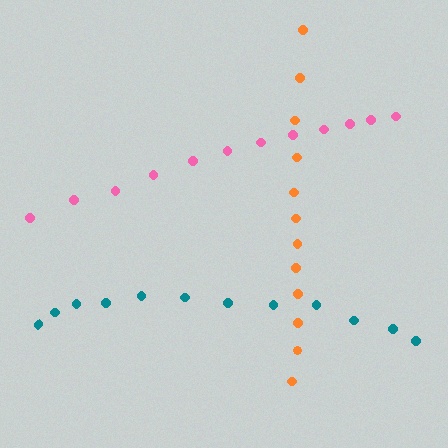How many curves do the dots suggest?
There are 3 distinct paths.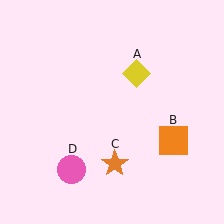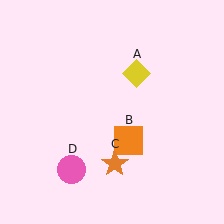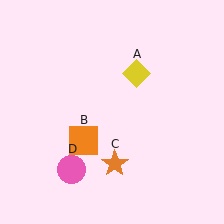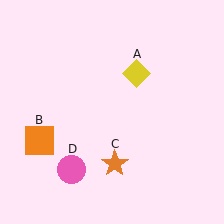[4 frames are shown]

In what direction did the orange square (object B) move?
The orange square (object B) moved left.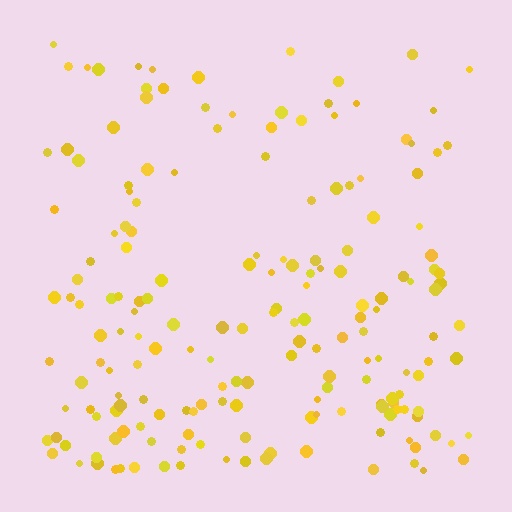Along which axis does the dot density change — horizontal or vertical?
Vertical.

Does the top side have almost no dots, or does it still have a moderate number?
Still a moderate number, just noticeably fewer than the bottom.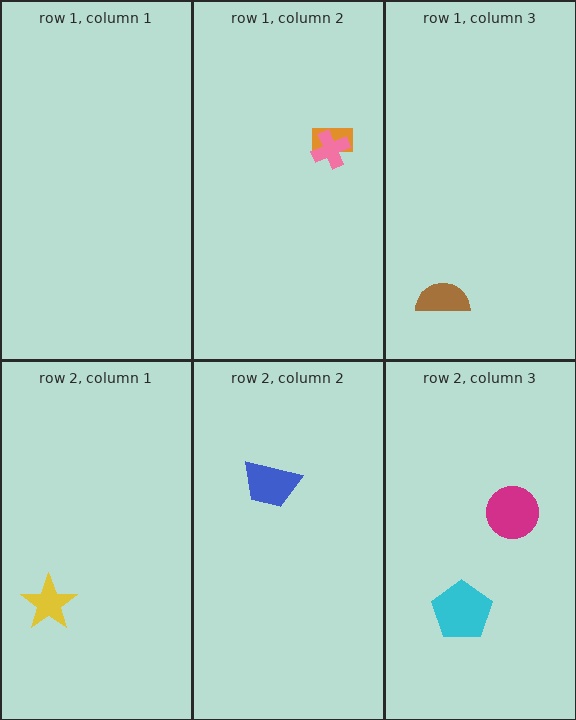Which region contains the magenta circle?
The row 2, column 3 region.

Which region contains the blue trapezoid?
The row 2, column 2 region.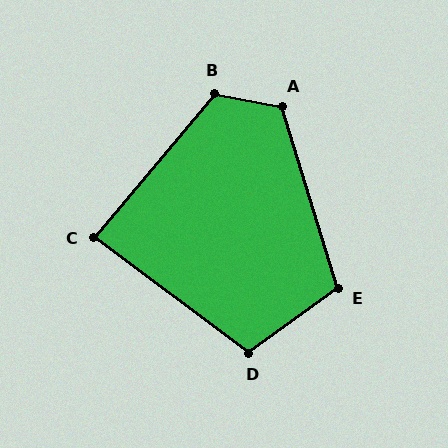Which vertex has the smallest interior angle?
C, at approximately 87 degrees.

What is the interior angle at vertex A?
Approximately 118 degrees (obtuse).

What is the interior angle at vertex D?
Approximately 108 degrees (obtuse).